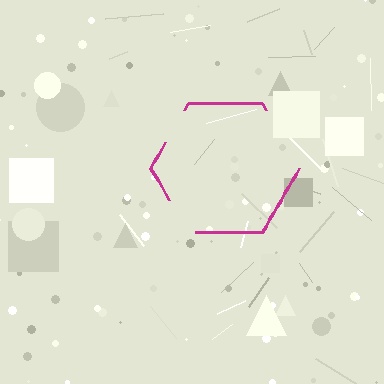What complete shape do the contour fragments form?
The contour fragments form a hexagon.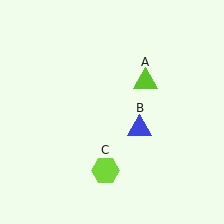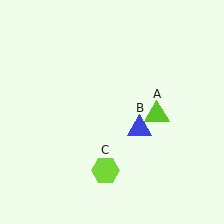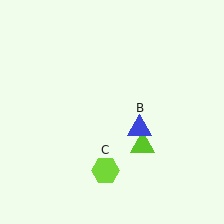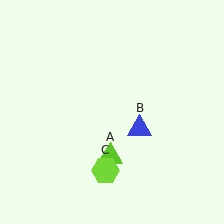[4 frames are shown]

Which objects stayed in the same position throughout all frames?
Blue triangle (object B) and lime hexagon (object C) remained stationary.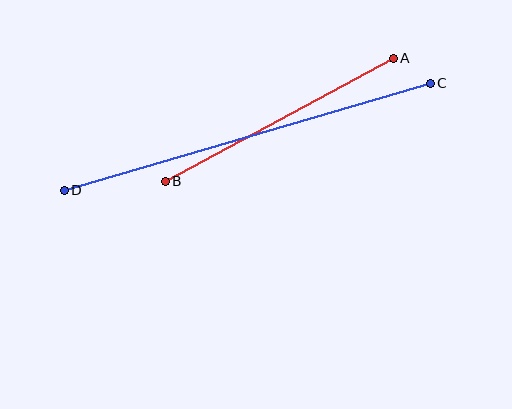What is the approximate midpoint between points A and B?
The midpoint is at approximately (279, 120) pixels.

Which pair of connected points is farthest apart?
Points C and D are farthest apart.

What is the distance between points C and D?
The distance is approximately 381 pixels.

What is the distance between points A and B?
The distance is approximately 259 pixels.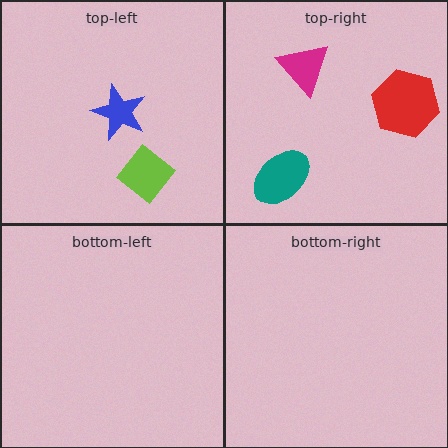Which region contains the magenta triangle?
The top-right region.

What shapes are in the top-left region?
The blue star, the lime diamond.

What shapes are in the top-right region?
The magenta triangle, the teal ellipse, the red hexagon.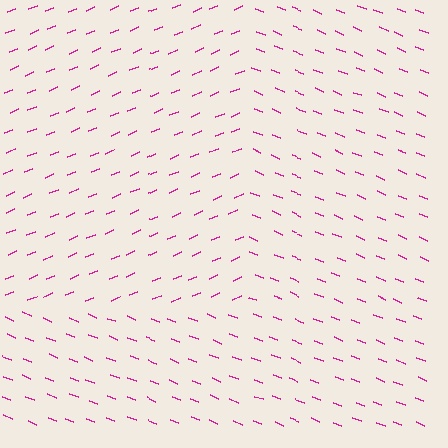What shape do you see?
I see a rectangle.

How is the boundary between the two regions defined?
The boundary is defined purely by a change in line orientation (approximately 45 degrees difference). All lines are the same color and thickness.